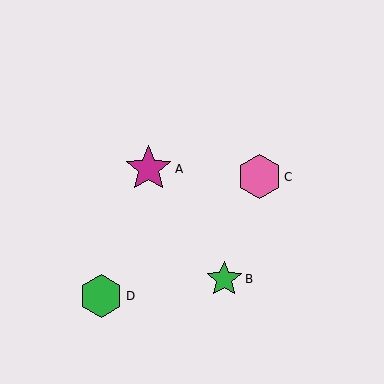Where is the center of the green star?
The center of the green star is at (224, 279).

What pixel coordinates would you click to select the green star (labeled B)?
Click at (224, 279) to select the green star B.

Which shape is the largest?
The magenta star (labeled A) is the largest.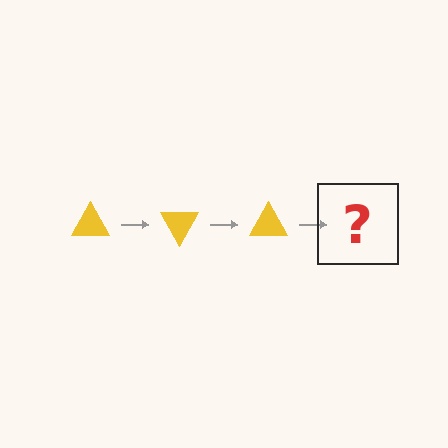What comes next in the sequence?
The next element should be a yellow triangle rotated 180 degrees.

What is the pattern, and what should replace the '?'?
The pattern is that the triangle rotates 60 degrees each step. The '?' should be a yellow triangle rotated 180 degrees.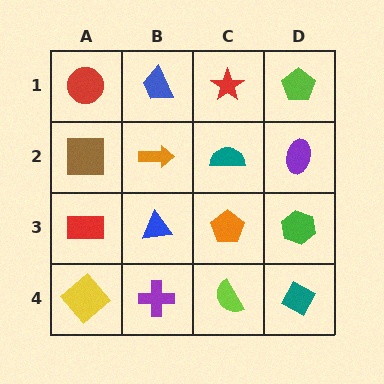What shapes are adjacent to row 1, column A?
A brown square (row 2, column A), a blue trapezoid (row 1, column B).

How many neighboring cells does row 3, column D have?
3.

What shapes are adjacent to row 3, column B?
An orange arrow (row 2, column B), a purple cross (row 4, column B), a red rectangle (row 3, column A), an orange pentagon (row 3, column C).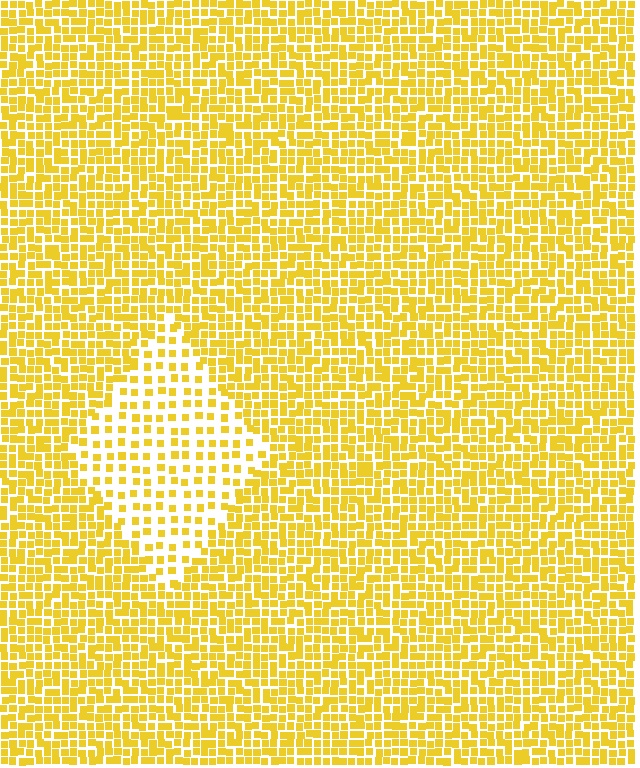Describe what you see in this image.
The image contains small yellow elements arranged at two different densities. A diamond-shaped region is visible where the elements are less densely packed than the surrounding area.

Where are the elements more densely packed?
The elements are more densely packed outside the diamond boundary.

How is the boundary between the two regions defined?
The boundary is defined by a change in element density (approximately 2.2x ratio). All elements are the same color, size, and shape.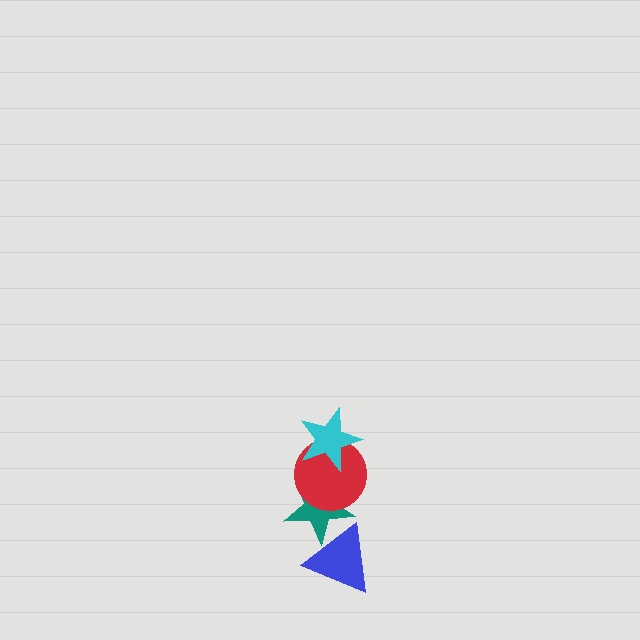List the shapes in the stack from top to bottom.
From top to bottom: the cyan star, the red circle, the teal star, the blue triangle.